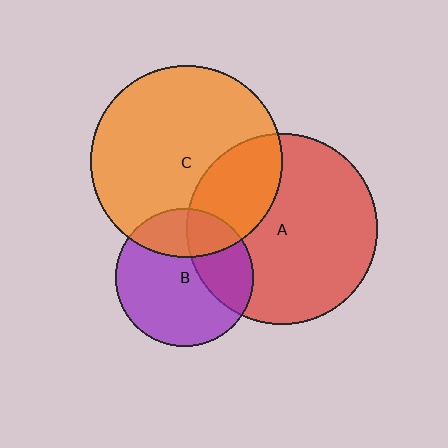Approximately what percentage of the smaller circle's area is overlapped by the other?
Approximately 25%.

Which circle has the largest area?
Circle C (orange).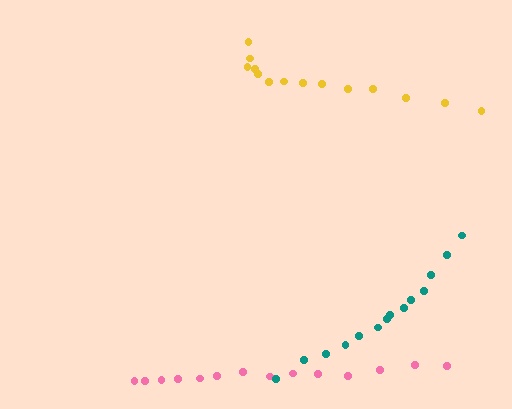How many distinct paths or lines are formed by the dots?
There are 3 distinct paths.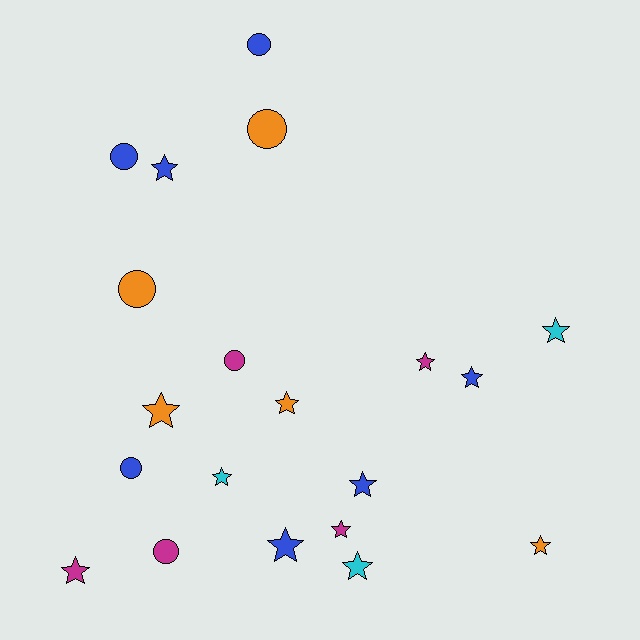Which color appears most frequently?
Blue, with 7 objects.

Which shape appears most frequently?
Star, with 13 objects.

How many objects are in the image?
There are 20 objects.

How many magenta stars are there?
There are 3 magenta stars.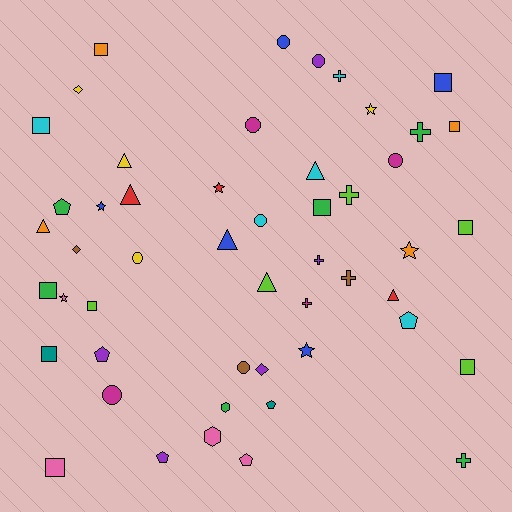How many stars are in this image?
There are 6 stars.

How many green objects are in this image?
There are 6 green objects.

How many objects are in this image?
There are 50 objects.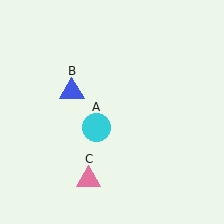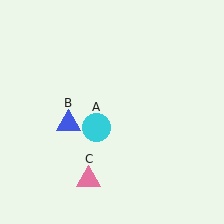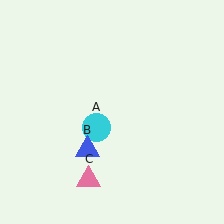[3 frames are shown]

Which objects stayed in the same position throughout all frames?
Cyan circle (object A) and pink triangle (object C) remained stationary.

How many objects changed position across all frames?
1 object changed position: blue triangle (object B).